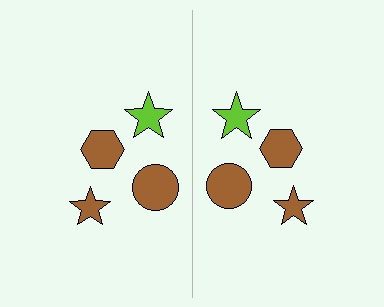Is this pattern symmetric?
Yes, this pattern has bilateral (reflection) symmetry.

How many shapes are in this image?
There are 8 shapes in this image.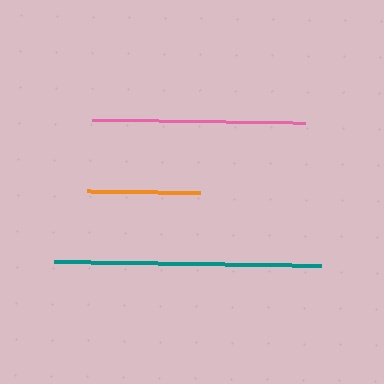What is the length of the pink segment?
The pink segment is approximately 213 pixels long.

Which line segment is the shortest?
The orange line is the shortest at approximately 114 pixels.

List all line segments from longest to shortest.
From longest to shortest: teal, pink, orange.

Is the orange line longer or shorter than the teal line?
The teal line is longer than the orange line.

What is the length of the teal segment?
The teal segment is approximately 267 pixels long.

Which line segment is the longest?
The teal line is the longest at approximately 267 pixels.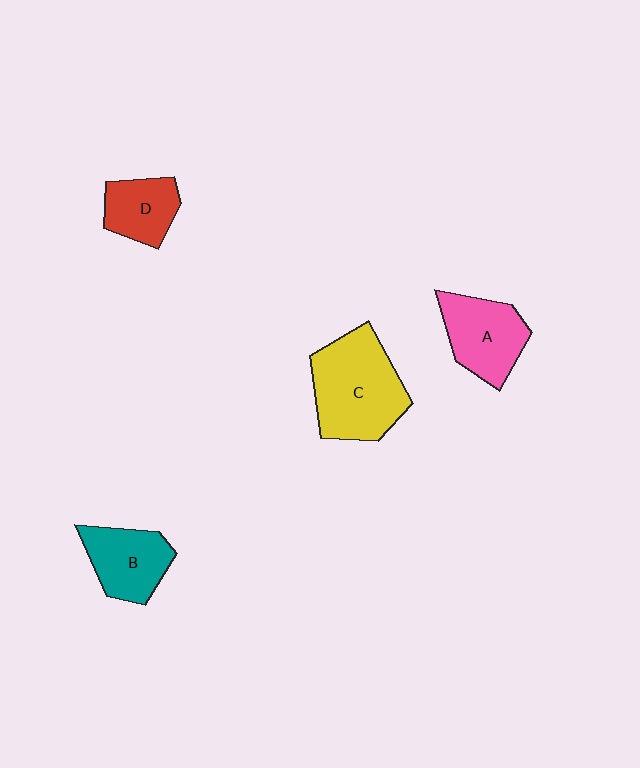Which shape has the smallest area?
Shape D (red).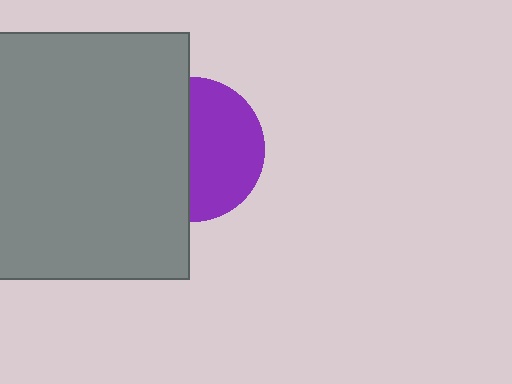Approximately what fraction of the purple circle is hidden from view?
Roughly 48% of the purple circle is hidden behind the gray square.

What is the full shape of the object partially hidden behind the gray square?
The partially hidden object is a purple circle.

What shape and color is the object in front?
The object in front is a gray square.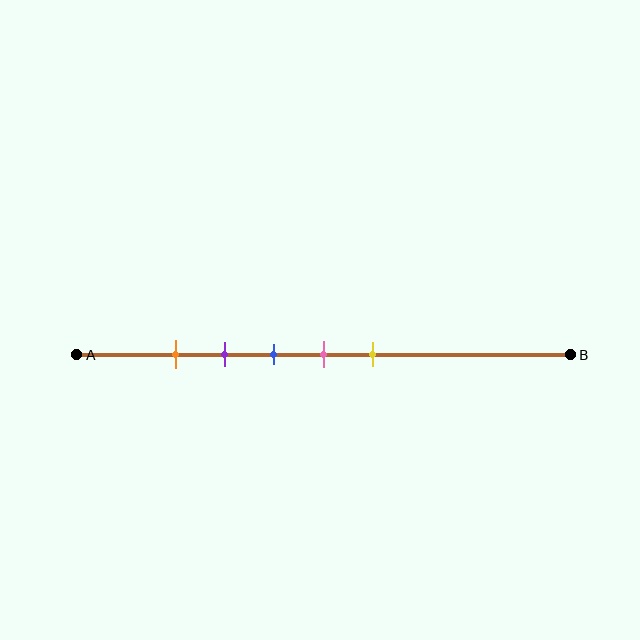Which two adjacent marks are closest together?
The orange and purple marks are the closest adjacent pair.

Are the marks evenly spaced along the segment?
Yes, the marks are approximately evenly spaced.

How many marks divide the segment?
There are 5 marks dividing the segment.